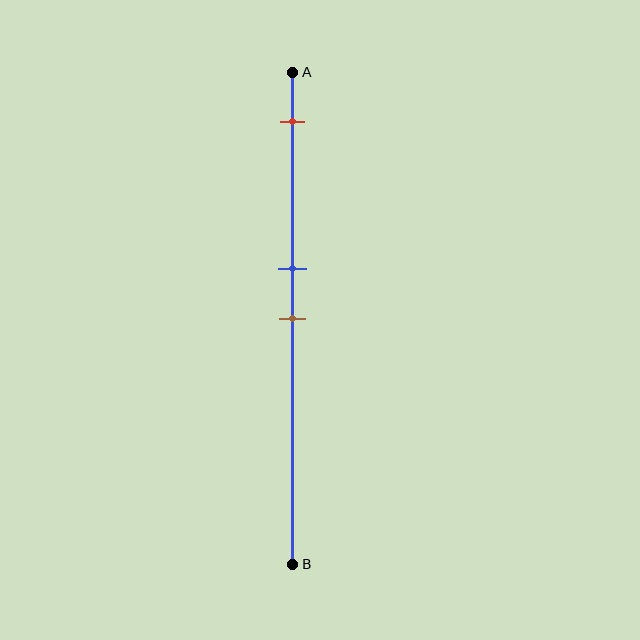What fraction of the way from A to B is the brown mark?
The brown mark is approximately 50% (0.5) of the way from A to B.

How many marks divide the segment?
There are 3 marks dividing the segment.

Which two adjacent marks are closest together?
The blue and brown marks are the closest adjacent pair.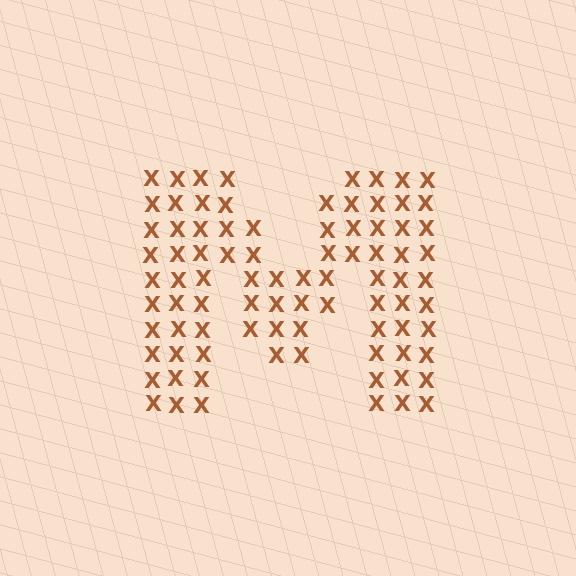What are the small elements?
The small elements are letter X's.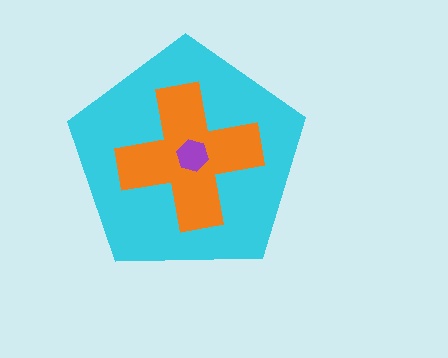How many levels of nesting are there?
3.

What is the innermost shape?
The purple hexagon.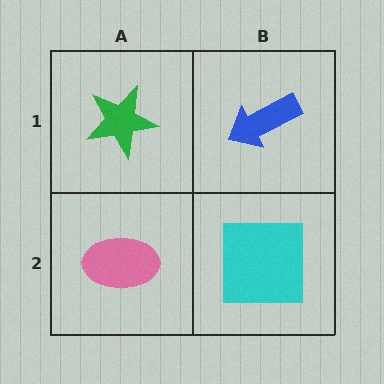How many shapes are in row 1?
2 shapes.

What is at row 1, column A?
A green star.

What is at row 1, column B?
A blue arrow.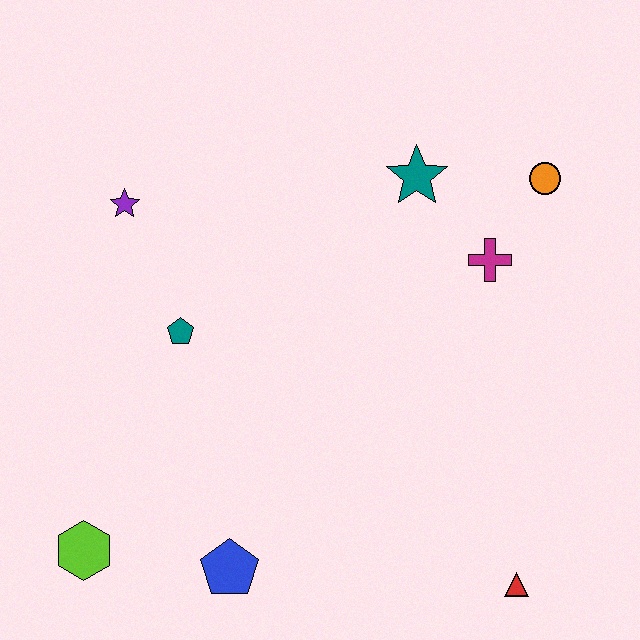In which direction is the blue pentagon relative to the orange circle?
The blue pentagon is below the orange circle.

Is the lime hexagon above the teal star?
No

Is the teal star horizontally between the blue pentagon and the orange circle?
Yes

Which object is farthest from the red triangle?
The purple star is farthest from the red triangle.